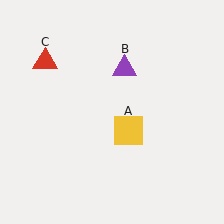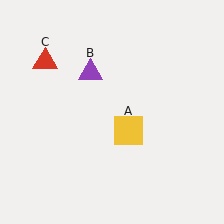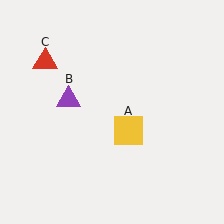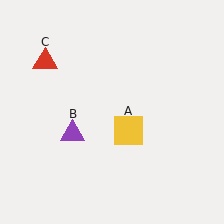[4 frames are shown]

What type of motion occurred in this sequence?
The purple triangle (object B) rotated counterclockwise around the center of the scene.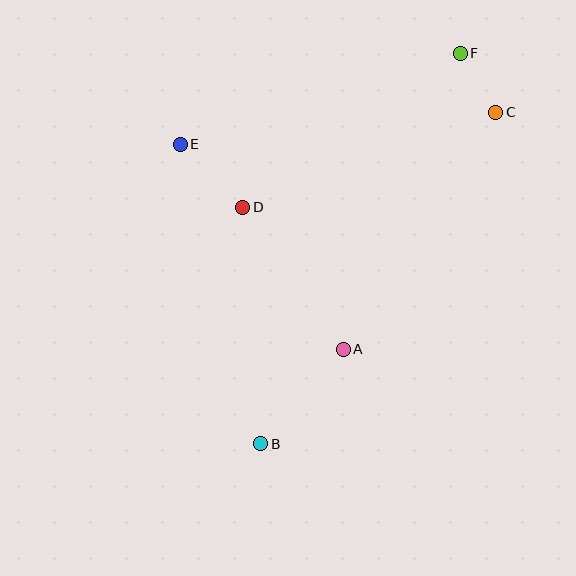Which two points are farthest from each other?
Points B and F are farthest from each other.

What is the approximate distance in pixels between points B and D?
The distance between B and D is approximately 237 pixels.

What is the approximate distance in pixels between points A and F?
The distance between A and F is approximately 318 pixels.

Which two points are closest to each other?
Points C and F are closest to each other.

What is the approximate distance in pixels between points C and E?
The distance between C and E is approximately 317 pixels.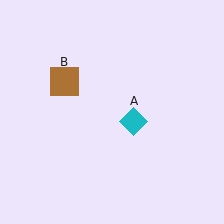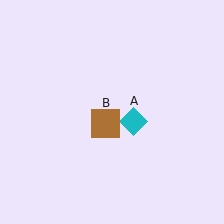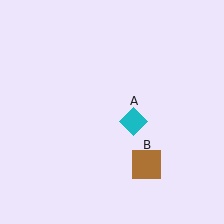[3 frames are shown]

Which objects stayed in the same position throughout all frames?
Cyan diamond (object A) remained stationary.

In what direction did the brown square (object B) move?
The brown square (object B) moved down and to the right.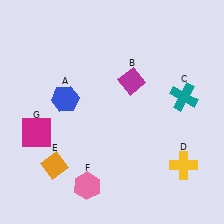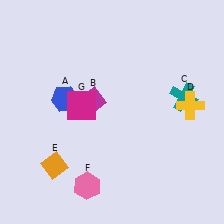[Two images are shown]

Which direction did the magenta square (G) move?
The magenta square (G) moved right.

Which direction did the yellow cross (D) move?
The yellow cross (D) moved up.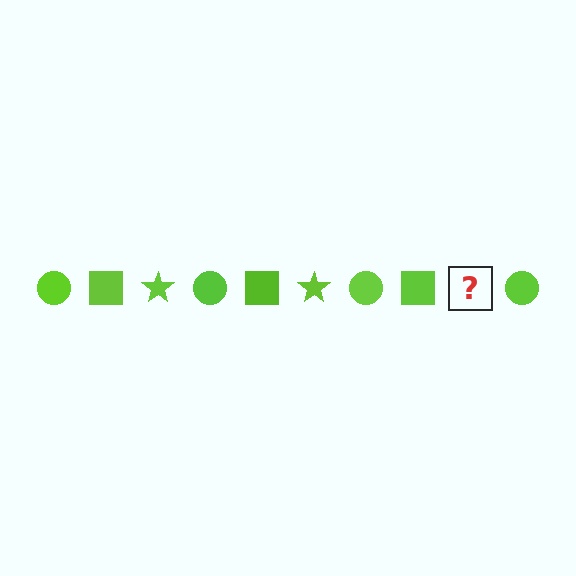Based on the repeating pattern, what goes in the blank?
The blank should be a lime star.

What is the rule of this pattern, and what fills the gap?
The rule is that the pattern cycles through circle, square, star shapes in lime. The gap should be filled with a lime star.